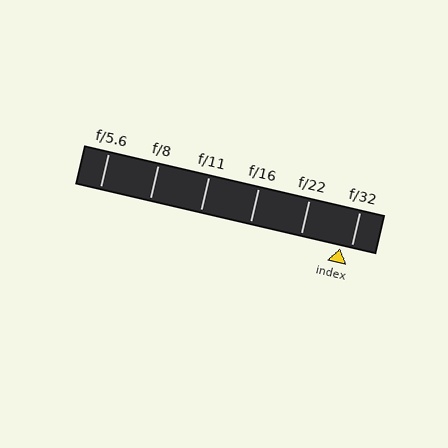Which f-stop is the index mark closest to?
The index mark is closest to f/32.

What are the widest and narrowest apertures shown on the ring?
The widest aperture shown is f/5.6 and the narrowest is f/32.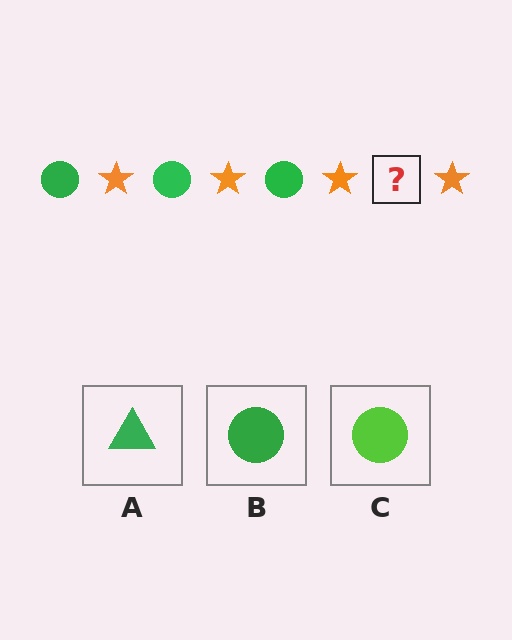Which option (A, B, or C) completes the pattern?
B.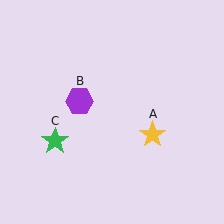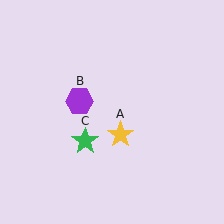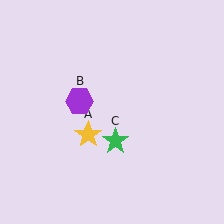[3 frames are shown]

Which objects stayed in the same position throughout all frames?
Purple hexagon (object B) remained stationary.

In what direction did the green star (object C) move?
The green star (object C) moved right.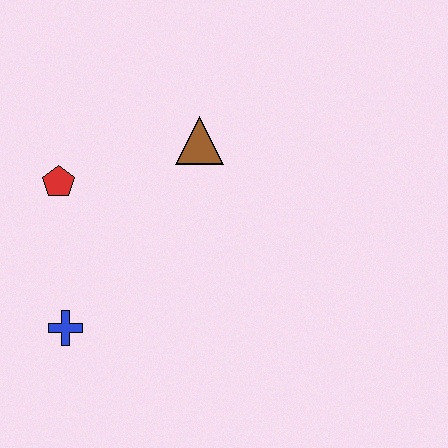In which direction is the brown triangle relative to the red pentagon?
The brown triangle is to the right of the red pentagon.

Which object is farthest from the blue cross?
The brown triangle is farthest from the blue cross.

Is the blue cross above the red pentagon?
No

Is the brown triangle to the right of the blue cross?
Yes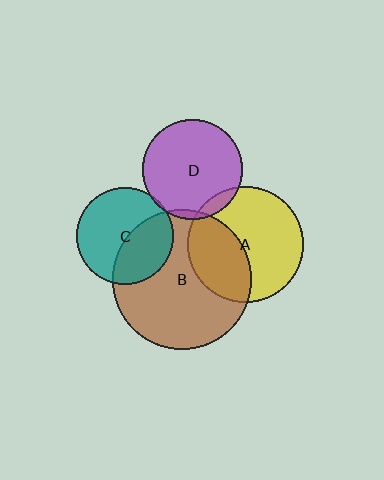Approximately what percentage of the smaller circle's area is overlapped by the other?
Approximately 40%.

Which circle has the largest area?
Circle B (brown).